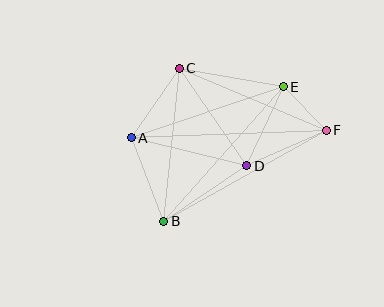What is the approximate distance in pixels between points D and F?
The distance between D and F is approximately 87 pixels.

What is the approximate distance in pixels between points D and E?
The distance between D and E is approximately 87 pixels.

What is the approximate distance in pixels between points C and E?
The distance between C and E is approximately 106 pixels.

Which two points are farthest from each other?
Points A and F are farthest from each other.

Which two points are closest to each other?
Points E and F are closest to each other.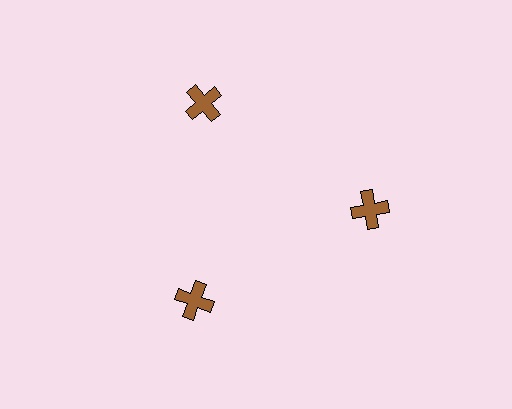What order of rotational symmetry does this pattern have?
This pattern has 3-fold rotational symmetry.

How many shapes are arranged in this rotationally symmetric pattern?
There are 3 shapes, arranged in 3 groups of 1.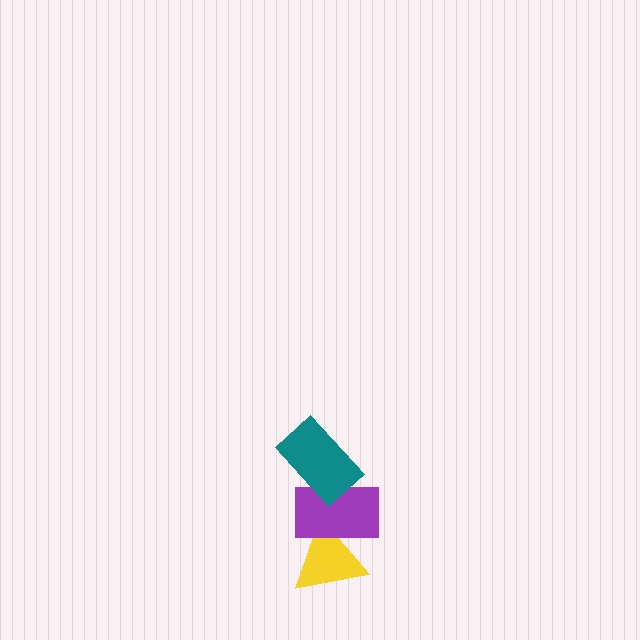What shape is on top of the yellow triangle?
The purple rectangle is on top of the yellow triangle.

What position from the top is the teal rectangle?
The teal rectangle is 1st from the top.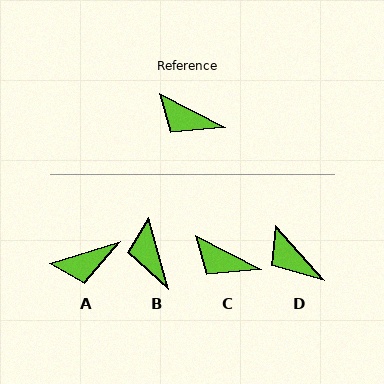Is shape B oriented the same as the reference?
No, it is off by about 47 degrees.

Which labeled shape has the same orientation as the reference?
C.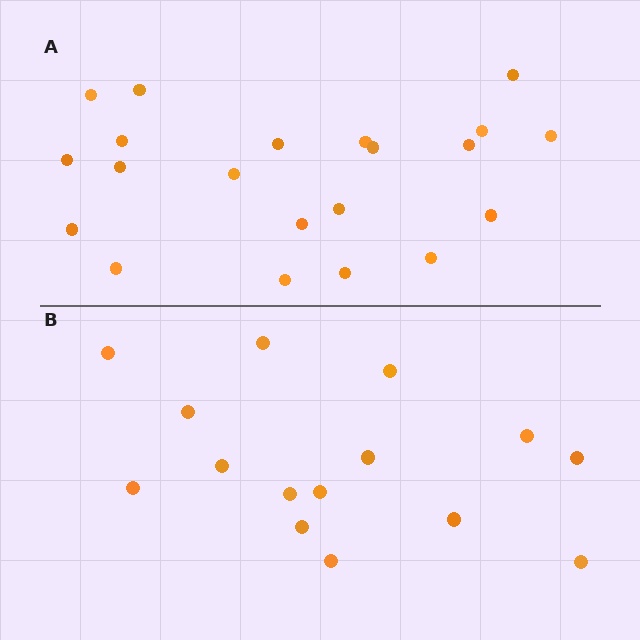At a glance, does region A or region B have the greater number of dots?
Region A (the top region) has more dots.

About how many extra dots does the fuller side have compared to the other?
Region A has about 6 more dots than region B.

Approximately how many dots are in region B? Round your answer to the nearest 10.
About 20 dots. (The exact count is 15, which rounds to 20.)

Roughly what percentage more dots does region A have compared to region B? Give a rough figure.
About 40% more.